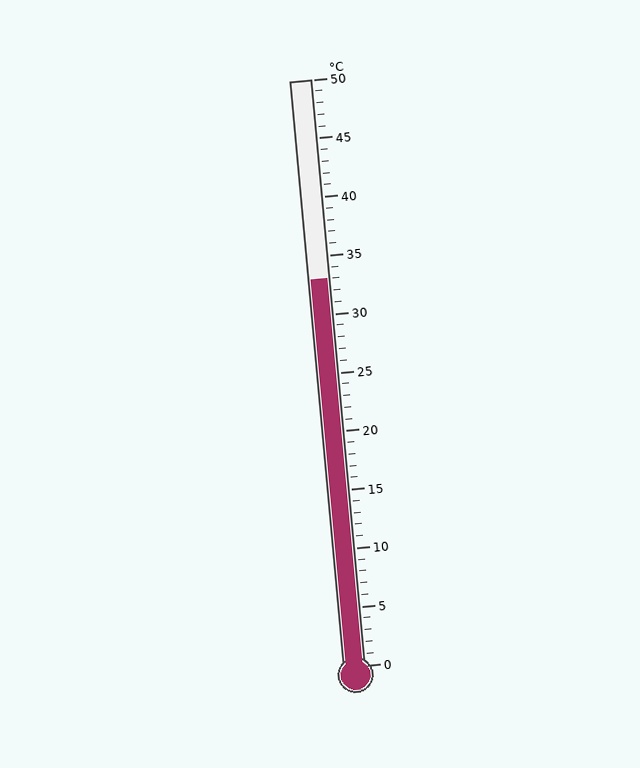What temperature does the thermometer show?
The thermometer shows approximately 33°C.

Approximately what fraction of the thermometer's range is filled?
The thermometer is filled to approximately 65% of its range.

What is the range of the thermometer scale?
The thermometer scale ranges from 0°C to 50°C.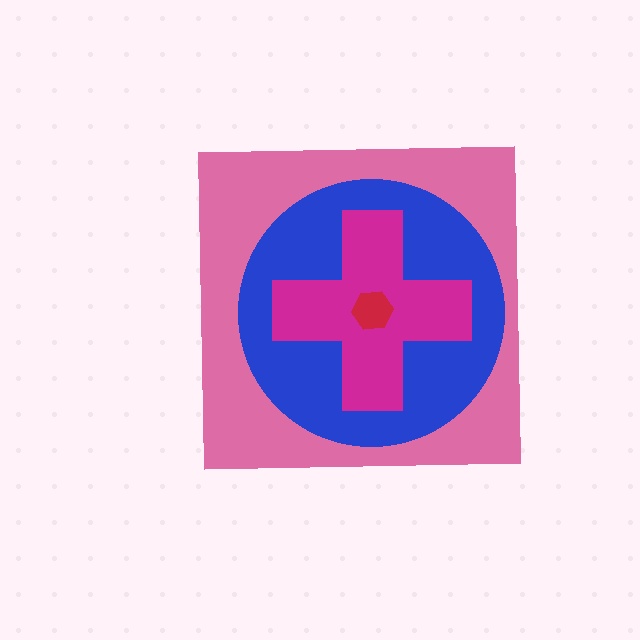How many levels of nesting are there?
4.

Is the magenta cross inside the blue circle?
Yes.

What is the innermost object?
The red hexagon.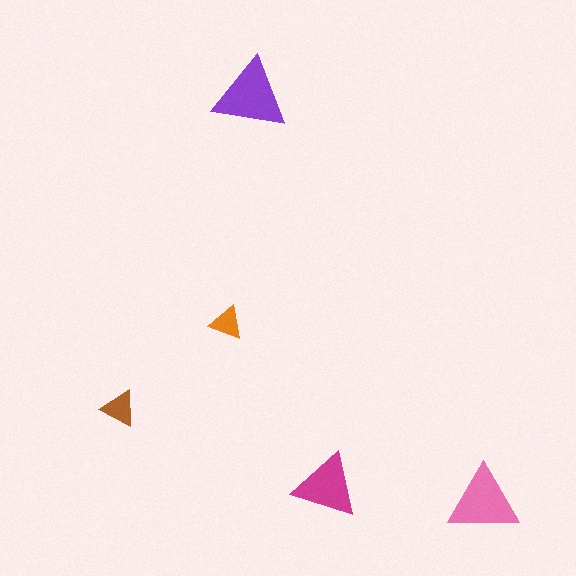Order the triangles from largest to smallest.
the purple one, the pink one, the magenta one, the brown one, the orange one.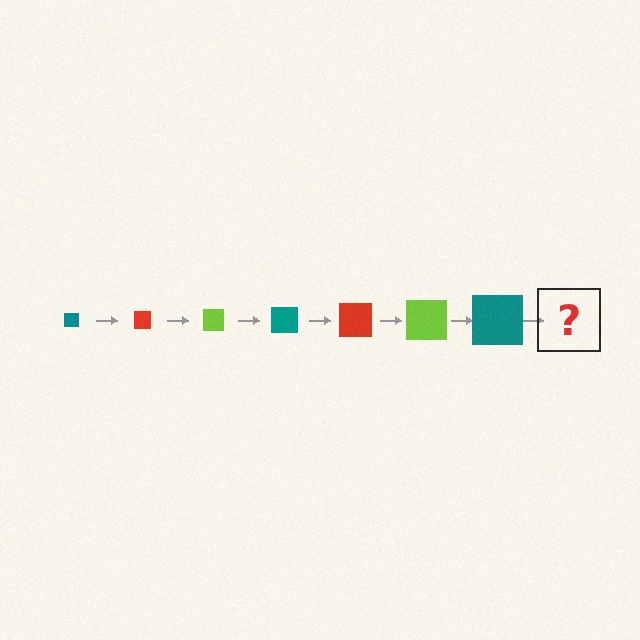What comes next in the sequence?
The next element should be a red square, larger than the previous one.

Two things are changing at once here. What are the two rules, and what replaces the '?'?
The two rules are that the square grows larger each step and the color cycles through teal, red, and lime. The '?' should be a red square, larger than the previous one.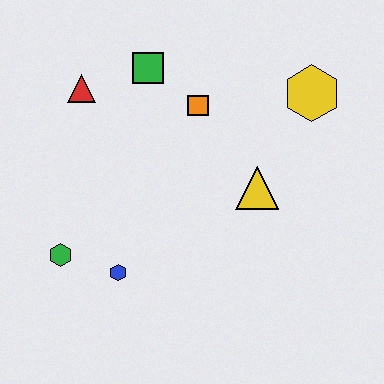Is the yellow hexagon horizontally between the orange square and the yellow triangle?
No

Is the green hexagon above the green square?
No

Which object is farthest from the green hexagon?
The yellow hexagon is farthest from the green hexagon.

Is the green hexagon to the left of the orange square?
Yes